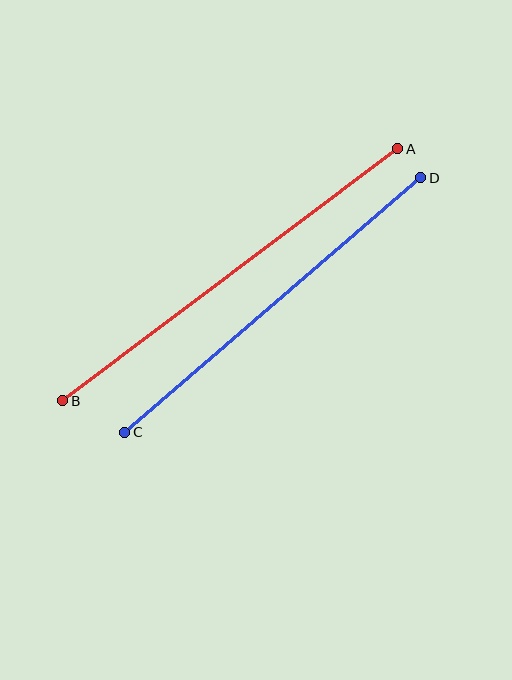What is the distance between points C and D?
The distance is approximately 390 pixels.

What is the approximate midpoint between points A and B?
The midpoint is at approximately (230, 275) pixels.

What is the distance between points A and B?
The distance is approximately 419 pixels.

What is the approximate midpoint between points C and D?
The midpoint is at approximately (273, 305) pixels.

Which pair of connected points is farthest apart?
Points A and B are farthest apart.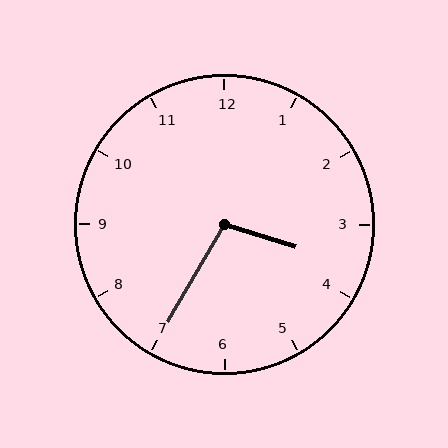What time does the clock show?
3:35.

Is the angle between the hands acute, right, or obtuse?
It is obtuse.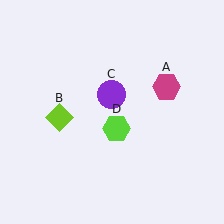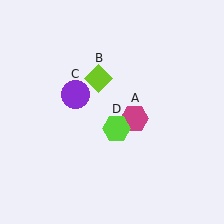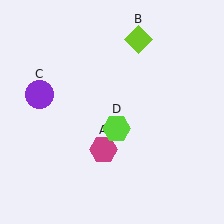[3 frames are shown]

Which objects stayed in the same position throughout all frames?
Lime hexagon (object D) remained stationary.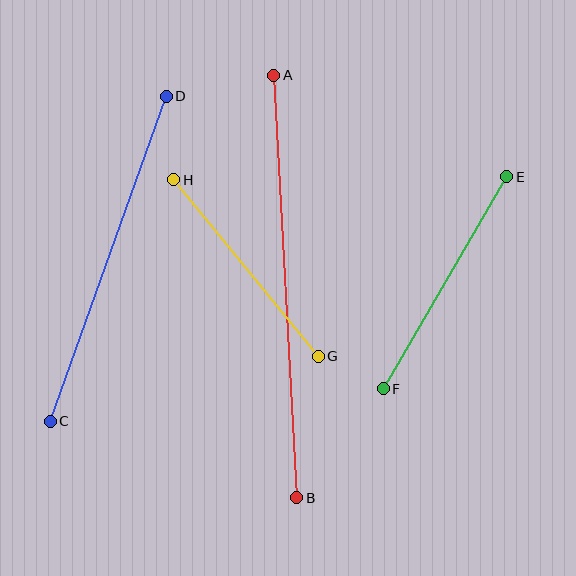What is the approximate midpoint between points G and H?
The midpoint is at approximately (246, 268) pixels.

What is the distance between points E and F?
The distance is approximately 245 pixels.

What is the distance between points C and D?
The distance is approximately 345 pixels.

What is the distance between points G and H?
The distance is approximately 228 pixels.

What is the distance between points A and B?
The distance is approximately 423 pixels.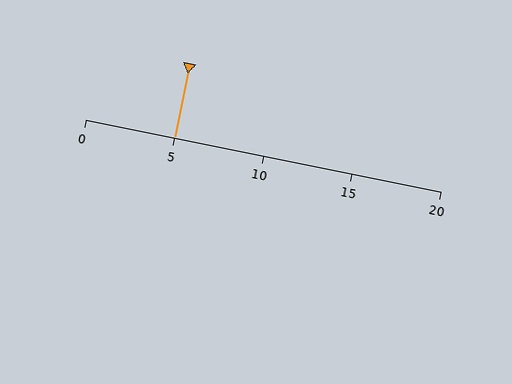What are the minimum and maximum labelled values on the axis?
The axis runs from 0 to 20.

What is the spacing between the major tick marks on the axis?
The major ticks are spaced 5 apart.